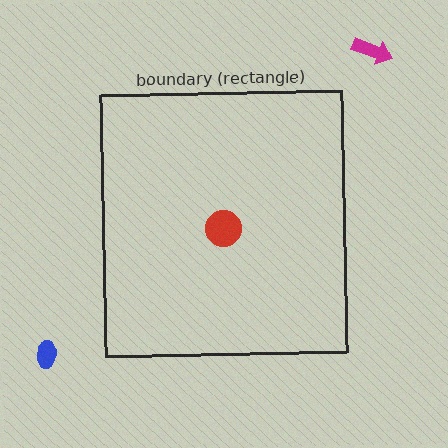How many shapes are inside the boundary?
1 inside, 2 outside.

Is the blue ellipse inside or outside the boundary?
Outside.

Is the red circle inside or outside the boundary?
Inside.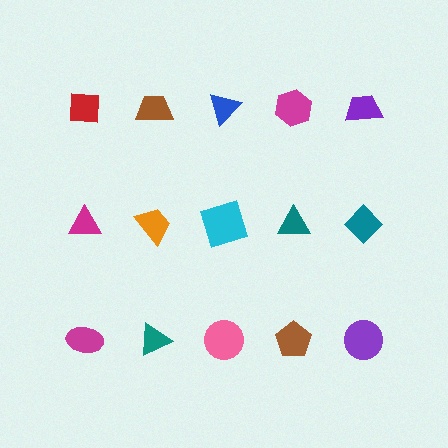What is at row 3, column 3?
A pink circle.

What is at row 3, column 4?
A brown pentagon.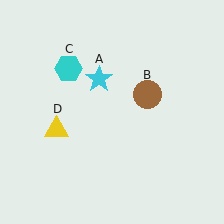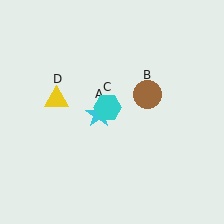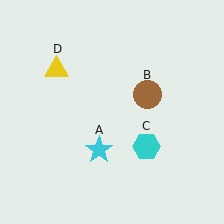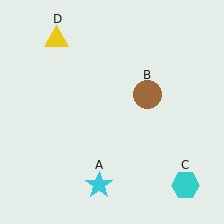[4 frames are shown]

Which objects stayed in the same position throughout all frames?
Brown circle (object B) remained stationary.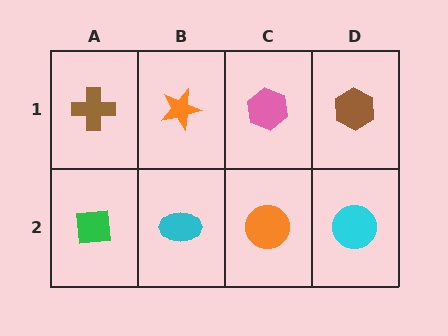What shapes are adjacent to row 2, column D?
A brown hexagon (row 1, column D), an orange circle (row 2, column C).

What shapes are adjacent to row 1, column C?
An orange circle (row 2, column C), an orange star (row 1, column B), a brown hexagon (row 1, column D).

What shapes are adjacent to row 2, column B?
An orange star (row 1, column B), a green square (row 2, column A), an orange circle (row 2, column C).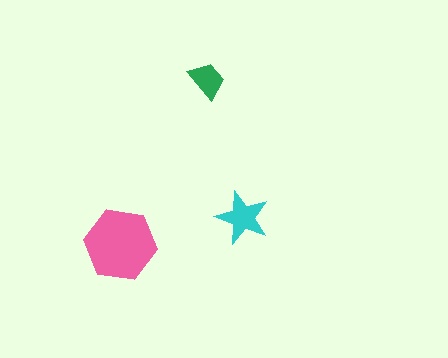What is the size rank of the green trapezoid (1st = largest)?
3rd.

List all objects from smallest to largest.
The green trapezoid, the cyan star, the pink hexagon.